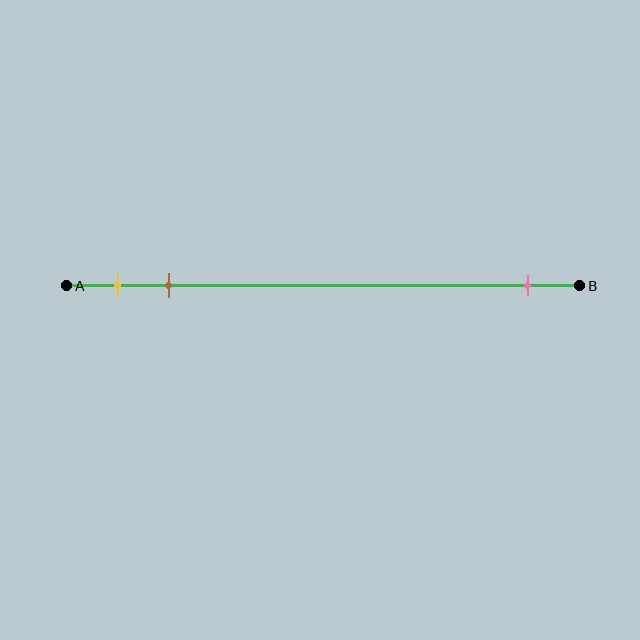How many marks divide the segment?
There are 3 marks dividing the segment.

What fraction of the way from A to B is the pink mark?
The pink mark is approximately 90% (0.9) of the way from A to B.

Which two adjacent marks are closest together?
The yellow and brown marks are the closest adjacent pair.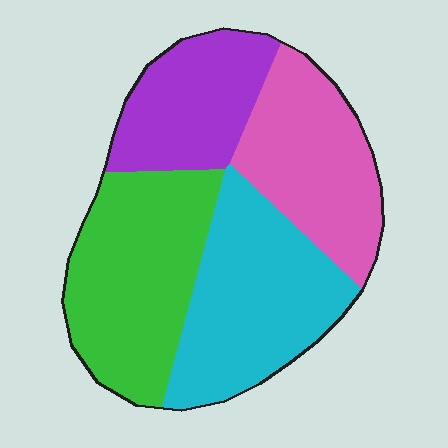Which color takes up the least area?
Purple, at roughly 20%.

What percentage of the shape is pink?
Pink takes up about one quarter (1/4) of the shape.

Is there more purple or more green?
Green.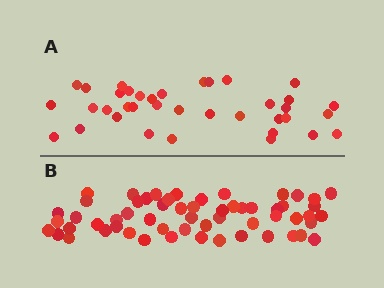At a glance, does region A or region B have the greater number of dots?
Region B (the bottom region) has more dots.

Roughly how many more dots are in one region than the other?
Region B has approximately 20 more dots than region A.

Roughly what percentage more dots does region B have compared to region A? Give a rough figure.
About 55% more.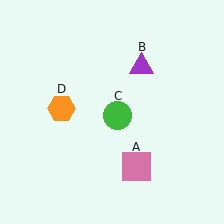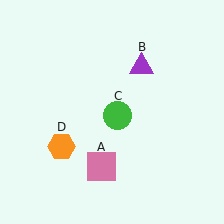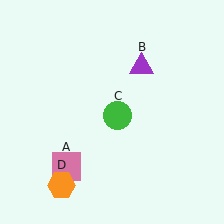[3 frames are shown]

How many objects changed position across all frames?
2 objects changed position: pink square (object A), orange hexagon (object D).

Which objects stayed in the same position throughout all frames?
Purple triangle (object B) and green circle (object C) remained stationary.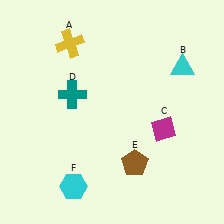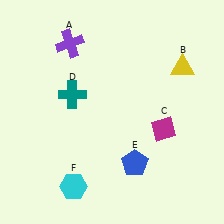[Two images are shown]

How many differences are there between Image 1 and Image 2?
There are 3 differences between the two images.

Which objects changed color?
A changed from yellow to purple. B changed from cyan to yellow. E changed from brown to blue.